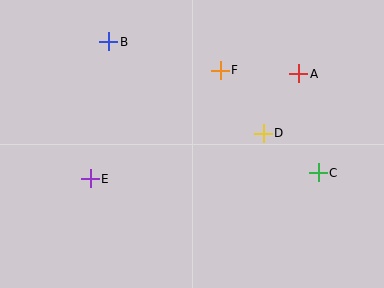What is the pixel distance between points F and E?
The distance between F and E is 169 pixels.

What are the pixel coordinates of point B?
Point B is at (109, 42).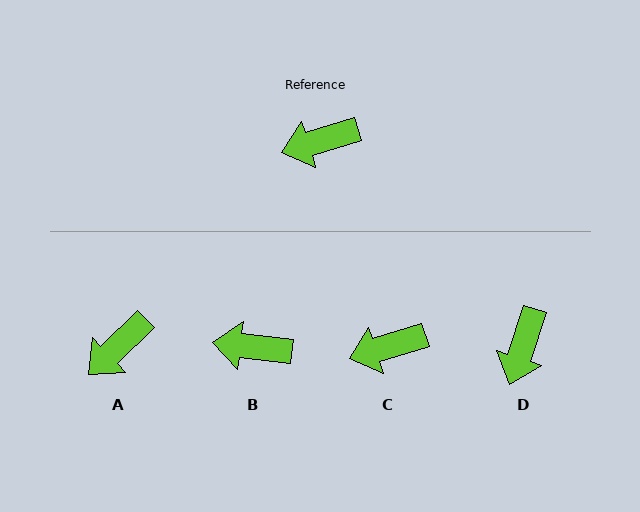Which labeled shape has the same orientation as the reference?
C.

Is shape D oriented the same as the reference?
No, it is off by about 54 degrees.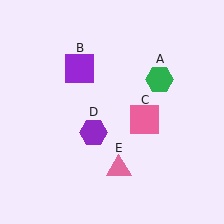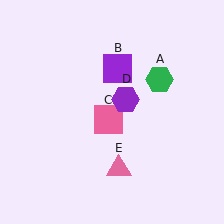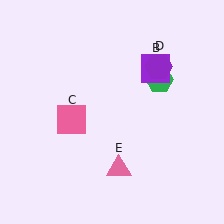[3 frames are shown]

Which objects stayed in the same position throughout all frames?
Green hexagon (object A) and pink triangle (object E) remained stationary.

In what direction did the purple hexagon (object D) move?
The purple hexagon (object D) moved up and to the right.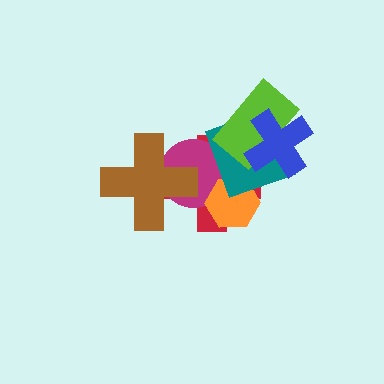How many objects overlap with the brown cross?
2 objects overlap with the brown cross.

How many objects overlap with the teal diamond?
5 objects overlap with the teal diamond.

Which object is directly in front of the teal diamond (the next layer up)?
The lime rectangle is directly in front of the teal diamond.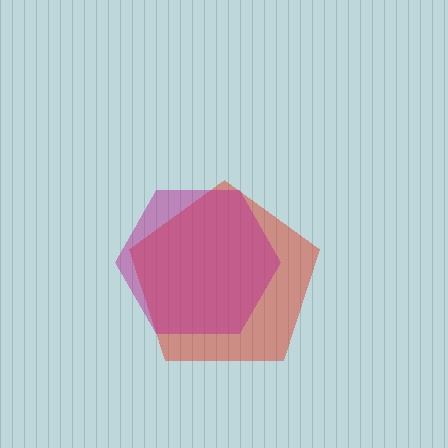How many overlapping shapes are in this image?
There are 2 overlapping shapes in the image.